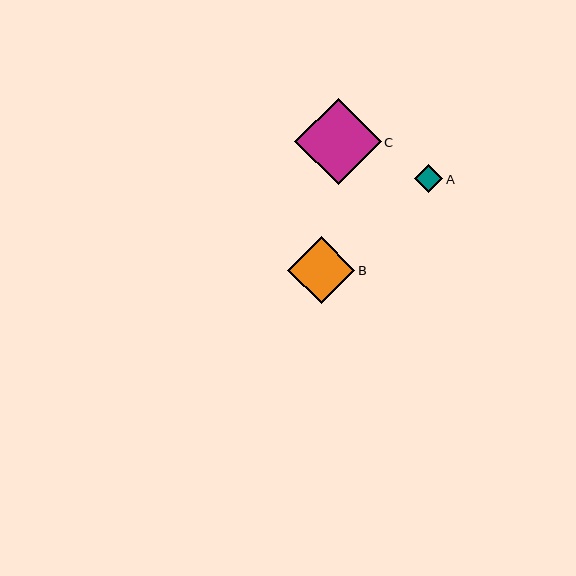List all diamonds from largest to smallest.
From largest to smallest: C, B, A.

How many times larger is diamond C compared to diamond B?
Diamond C is approximately 1.3 times the size of diamond B.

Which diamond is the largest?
Diamond C is the largest with a size of approximately 86 pixels.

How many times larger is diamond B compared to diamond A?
Diamond B is approximately 2.4 times the size of diamond A.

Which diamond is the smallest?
Diamond A is the smallest with a size of approximately 28 pixels.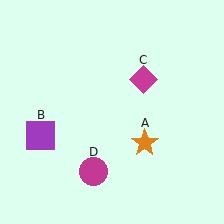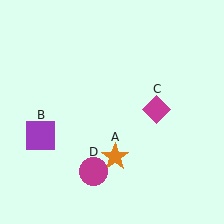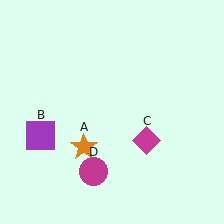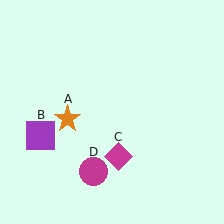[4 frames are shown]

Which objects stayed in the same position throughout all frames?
Purple square (object B) and magenta circle (object D) remained stationary.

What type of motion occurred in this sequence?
The orange star (object A), magenta diamond (object C) rotated clockwise around the center of the scene.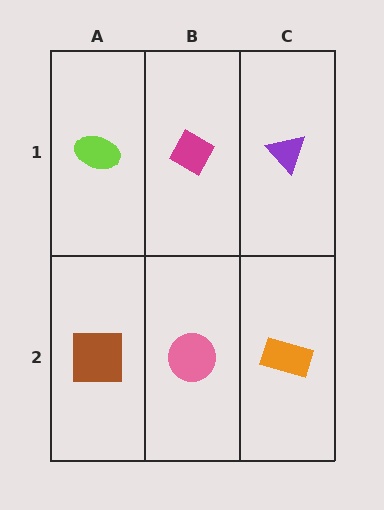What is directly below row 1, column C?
An orange rectangle.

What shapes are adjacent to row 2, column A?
A lime ellipse (row 1, column A), a pink circle (row 2, column B).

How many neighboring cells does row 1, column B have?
3.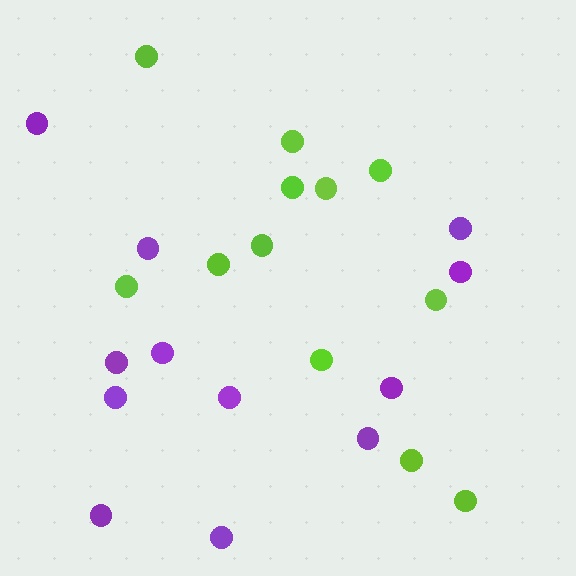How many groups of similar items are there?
There are 2 groups: one group of lime circles (12) and one group of purple circles (12).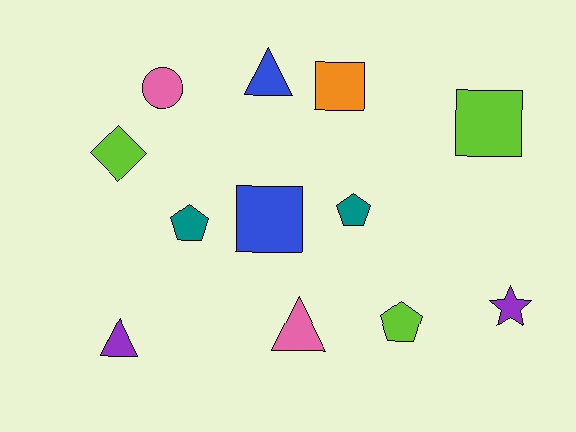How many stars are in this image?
There is 1 star.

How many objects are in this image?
There are 12 objects.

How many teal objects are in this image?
There are 2 teal objects.